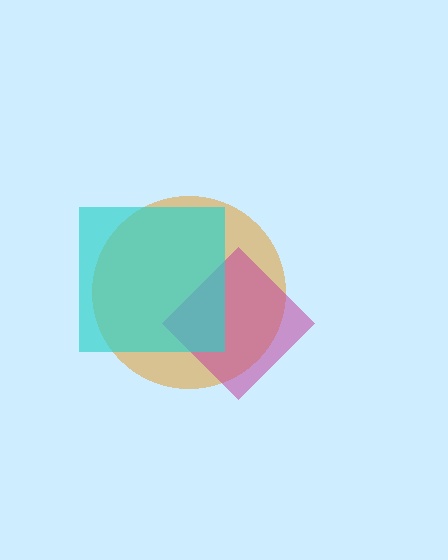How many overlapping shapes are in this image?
There are 3 overlapping shapes in the image.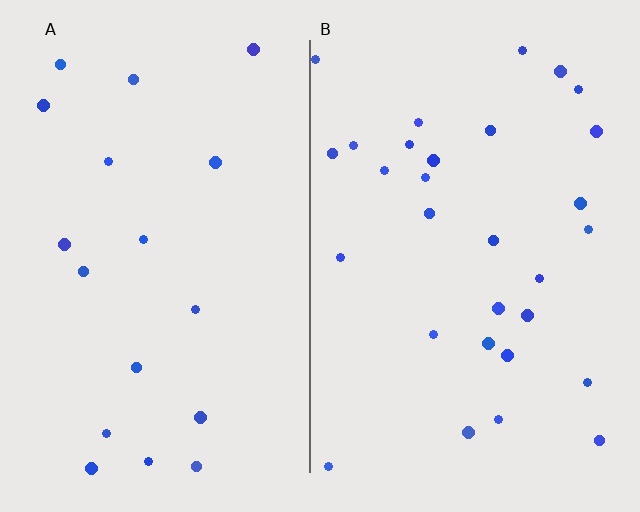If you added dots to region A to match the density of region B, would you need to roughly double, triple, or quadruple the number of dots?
Approximately double.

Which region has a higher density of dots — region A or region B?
B (the right).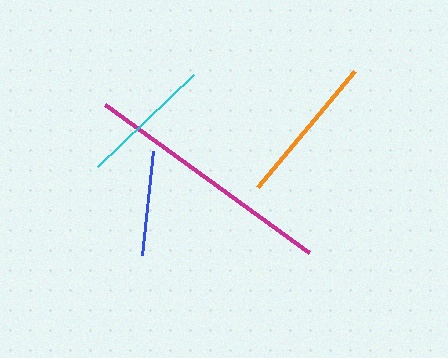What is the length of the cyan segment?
The cyan segment is approximately 133 pixels long.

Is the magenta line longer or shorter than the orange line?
The magenta line is longer than the orange line.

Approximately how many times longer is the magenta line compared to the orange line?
The magenta line is approximately 1.7 times the length of the orange line.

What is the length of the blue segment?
The blue segment is approximately 105 pixels long.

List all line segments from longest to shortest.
From longest to shortest: magenta, orange, cyan, blue.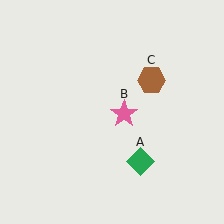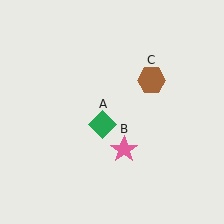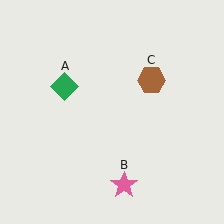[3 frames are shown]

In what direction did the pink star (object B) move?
The pink star (object B) moved down.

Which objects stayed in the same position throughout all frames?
Brown hexagon (object C) remained stationary.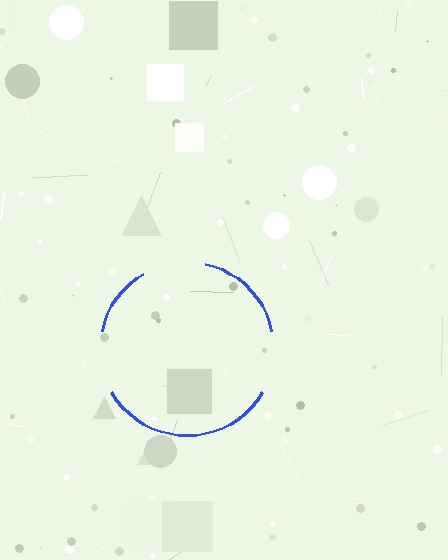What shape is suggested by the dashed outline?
The dashed outline suggests a circle.